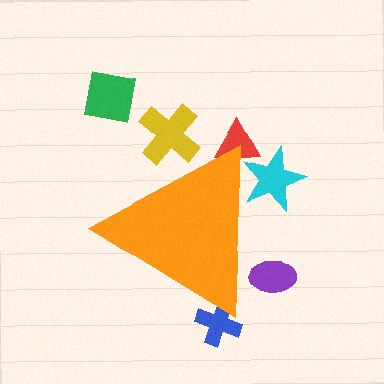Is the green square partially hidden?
No, the green square is fully visible.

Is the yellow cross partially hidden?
Yes, the yellow cross is partially hidden behind the orange triangle.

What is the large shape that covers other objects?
An orange triangle.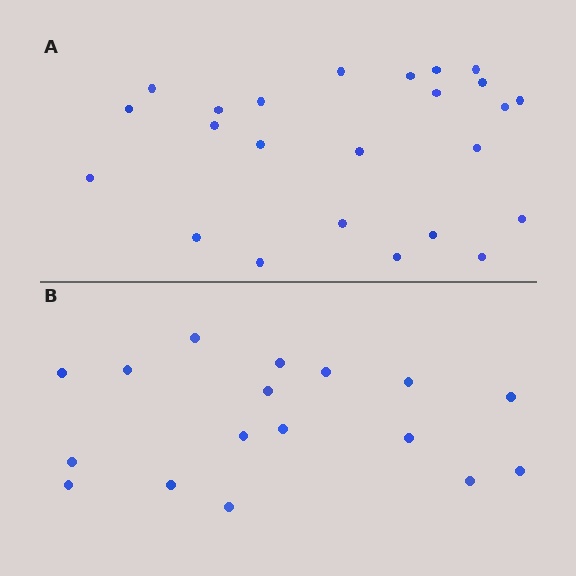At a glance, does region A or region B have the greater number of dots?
Region A (the top region) has more dots.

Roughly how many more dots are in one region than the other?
Region A has roughly 8 or so more dots than region B.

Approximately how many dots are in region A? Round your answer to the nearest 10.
About 20 dots. (The exact count is 24, which rounds to 20.)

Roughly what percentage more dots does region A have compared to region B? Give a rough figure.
About 40% more.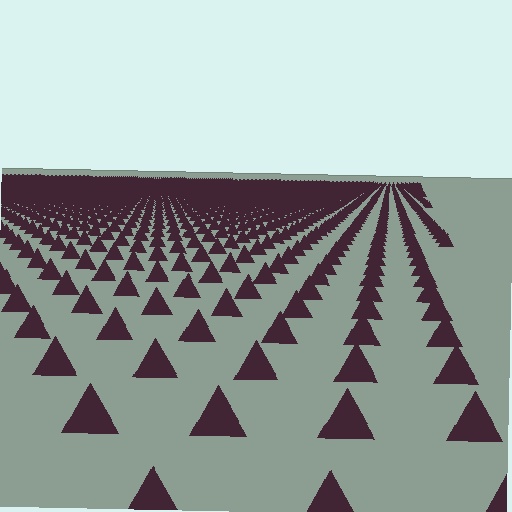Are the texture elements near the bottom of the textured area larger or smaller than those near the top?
Larger. Near the bottom, elements are closer to the viewer and appear at a bigger on-screen size.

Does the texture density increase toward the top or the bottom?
Density increases toward the top.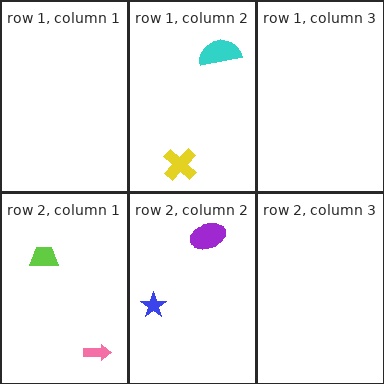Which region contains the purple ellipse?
The row 2, column 2 region.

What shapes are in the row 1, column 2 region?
The cyan semicircle, the yellow cross.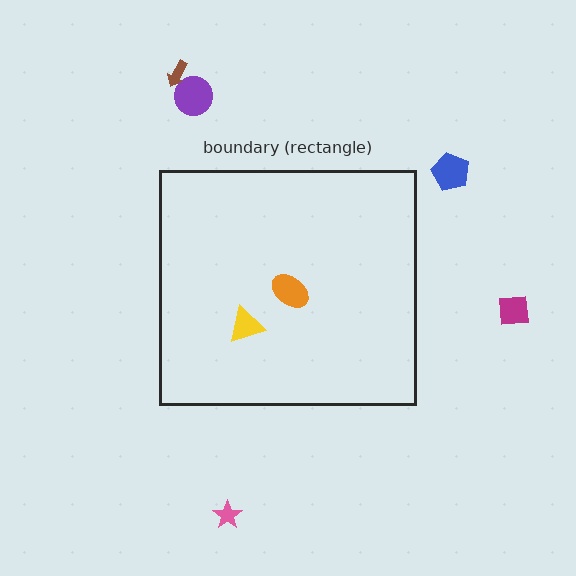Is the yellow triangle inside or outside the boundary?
Inside.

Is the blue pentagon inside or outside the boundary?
Outside.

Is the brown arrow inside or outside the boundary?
Outside.